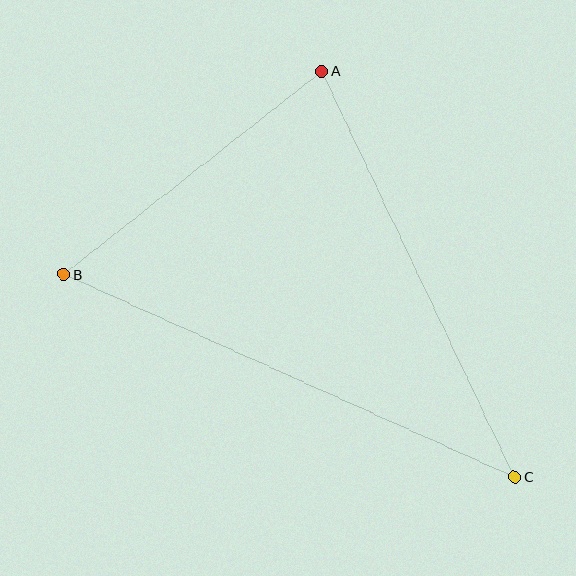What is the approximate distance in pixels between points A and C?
The distance between A and C is approximately 449 pixels.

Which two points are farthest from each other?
Points B and C are farthest from each other.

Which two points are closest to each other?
Points A and B are closest to each other.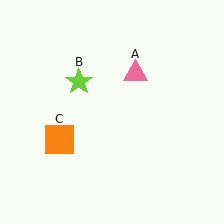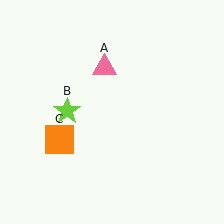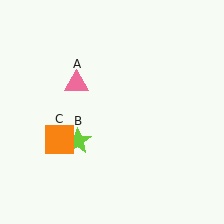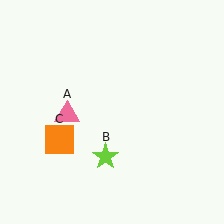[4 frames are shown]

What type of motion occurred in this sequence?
The pink triangle (object A), lime star (object B) rotated counterclockwise around the center of the scene.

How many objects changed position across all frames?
2 objects changed position: pink triangle (object A), lime star (object B).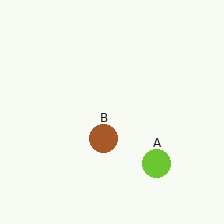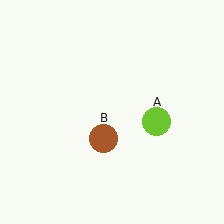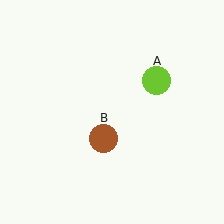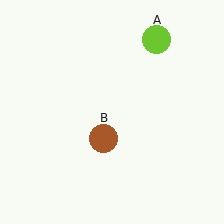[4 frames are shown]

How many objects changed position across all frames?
1 object changed position: lime circle (object A).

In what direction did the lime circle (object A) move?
The lime circle (object A) moved up.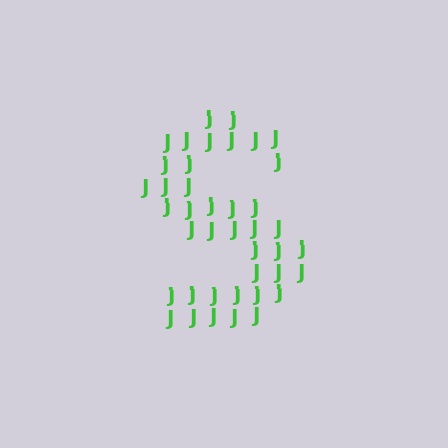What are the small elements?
The small elements are letter J's.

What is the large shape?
The large shape is the letter S.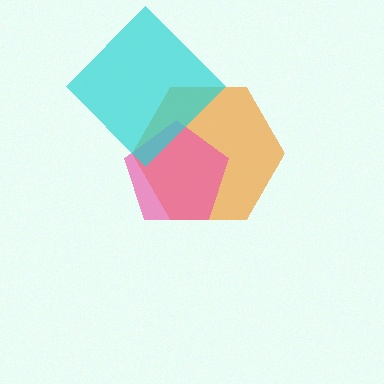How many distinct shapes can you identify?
There are 3 distinct shapes: an orange hexagon, a pink pentagon, a cyan diamond.